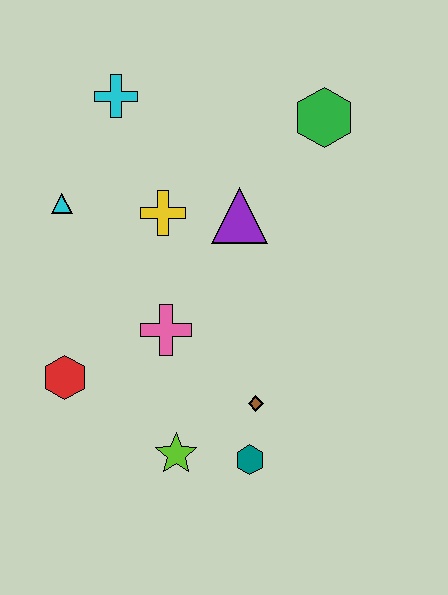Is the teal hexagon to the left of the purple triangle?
No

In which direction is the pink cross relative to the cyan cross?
The pink cross is below the cyan cross.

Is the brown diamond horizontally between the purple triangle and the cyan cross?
No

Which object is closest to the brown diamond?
The teal hexagon is closest to the brown diamond.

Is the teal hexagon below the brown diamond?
Yes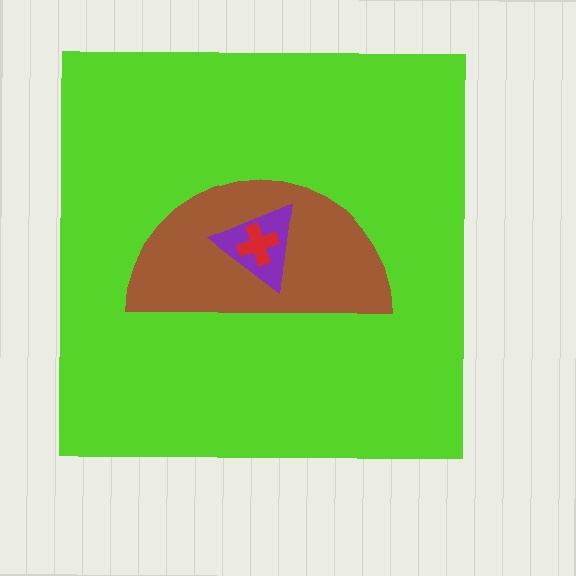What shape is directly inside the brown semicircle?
The purple triangle.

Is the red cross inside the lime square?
Yes.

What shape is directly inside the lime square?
The brown semicircle.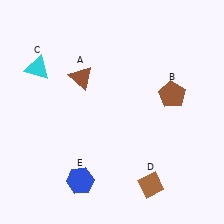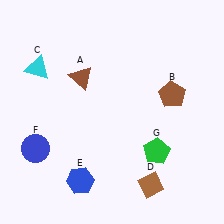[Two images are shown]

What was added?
A blue circle (F), a green pentagon (G) were added in Image 2.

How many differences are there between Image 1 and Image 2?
There are 2 differences between the two images.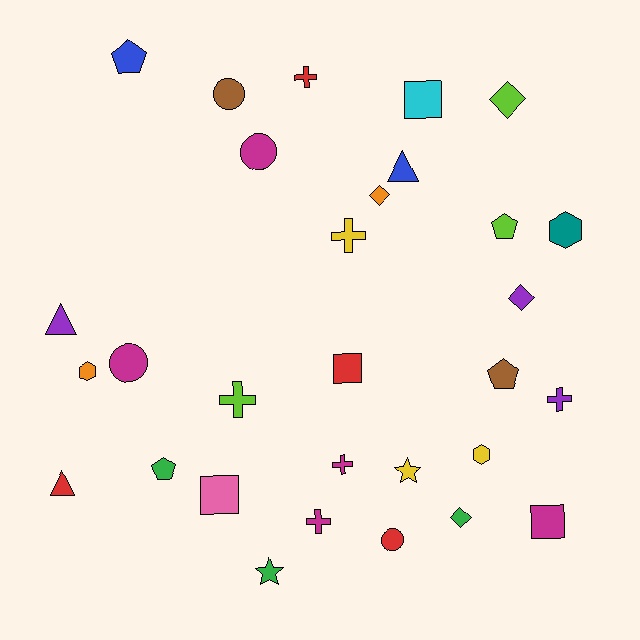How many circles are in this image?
There are 4 circles.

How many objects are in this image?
There are 30 objects.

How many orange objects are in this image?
There are 2 orange objects.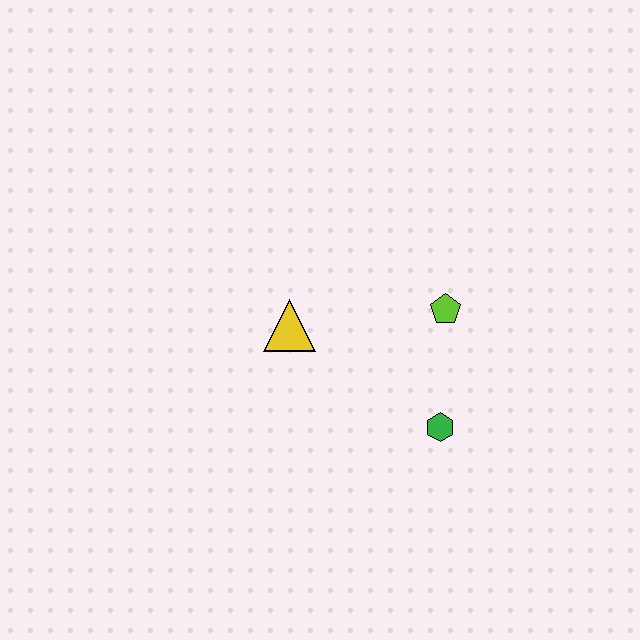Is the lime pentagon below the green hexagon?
No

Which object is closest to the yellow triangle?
The lime pentagon is closest to the yellow triangle.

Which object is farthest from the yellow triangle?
The green hexagon is farthest from the yellow triangle.